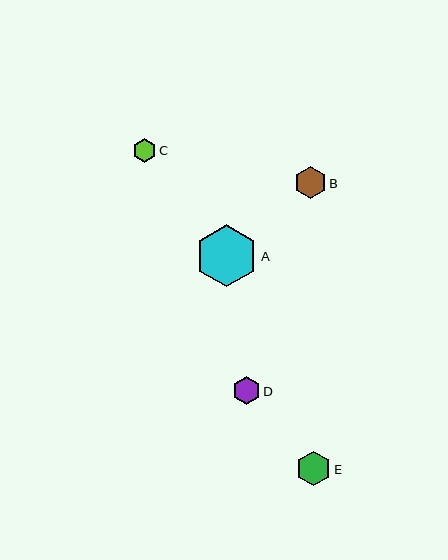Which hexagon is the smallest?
Hexagon C is the smallest with a size of approximately 23 pixels.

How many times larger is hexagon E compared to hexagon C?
Hexagon E is approximately 1.5 times the size of hexagon C.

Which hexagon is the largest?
Hexagon A is the largest with a size of approximately 62 pixels.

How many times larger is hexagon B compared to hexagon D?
Hexagon B is approximately 1.1 times the size of hexagon D.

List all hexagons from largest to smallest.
From largest to smallest: A, E, B, D, C.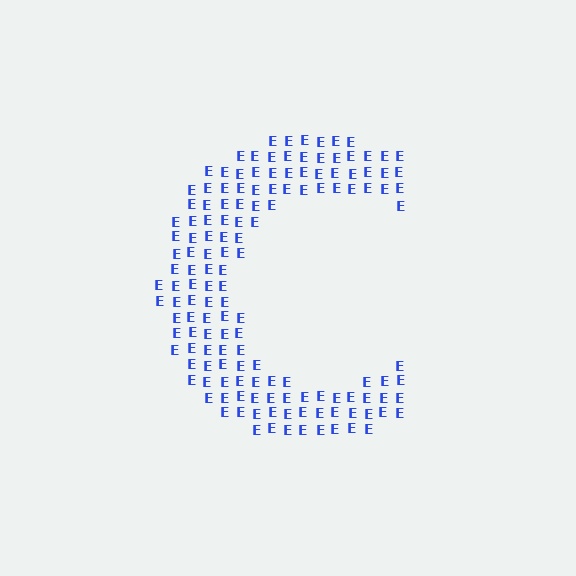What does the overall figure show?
The overall figure shows the letter C.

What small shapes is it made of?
It is made of small letter E's.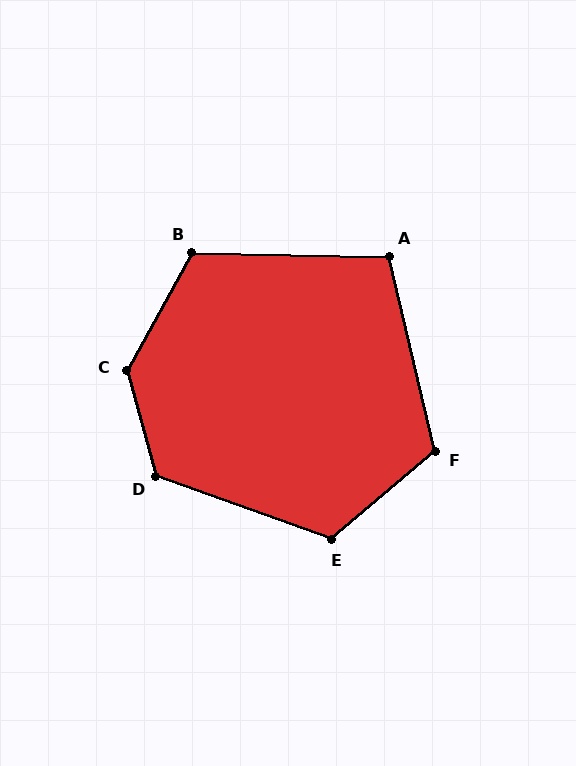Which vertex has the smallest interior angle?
A, at approximately 104 degrees.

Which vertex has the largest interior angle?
C, at approximately 136 degrees.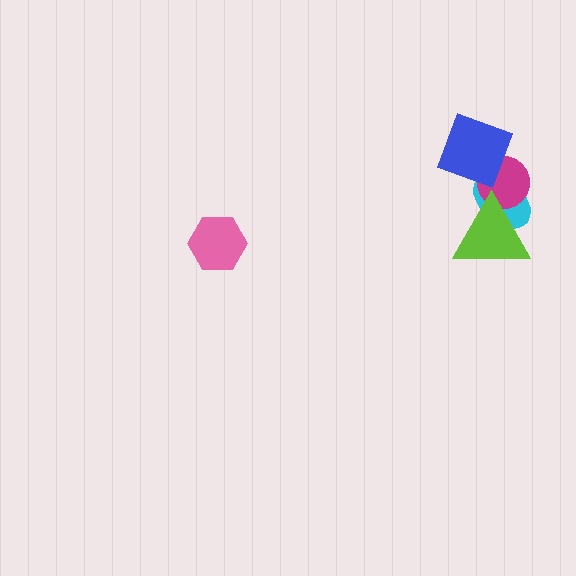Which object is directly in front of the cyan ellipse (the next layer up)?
The magenta circle is directly in front of the cyan ellipse.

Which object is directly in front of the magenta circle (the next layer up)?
The blue diamond is directly in front of the magenta circle.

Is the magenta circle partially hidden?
Yes, it is partially covered by another shape.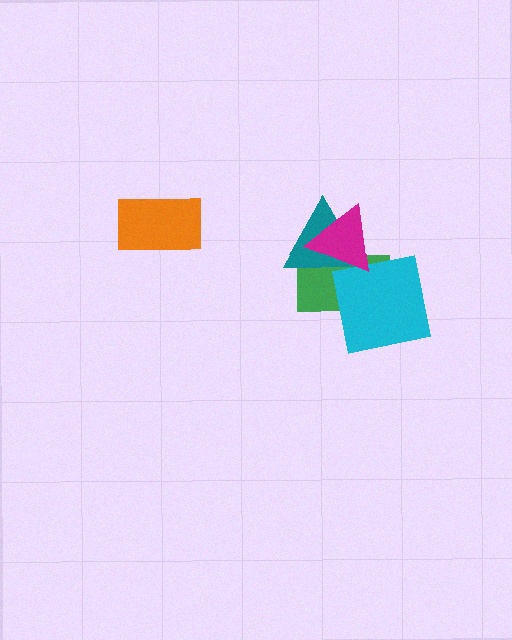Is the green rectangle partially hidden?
Yes, it is partially covered by another shape.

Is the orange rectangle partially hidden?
No, no other shape covers it.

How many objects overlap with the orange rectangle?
0 objects overlap with the orange rectangle.